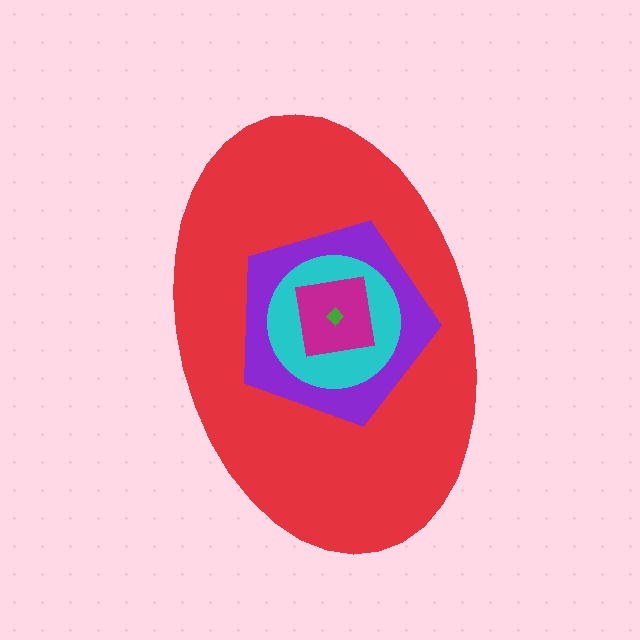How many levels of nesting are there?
5.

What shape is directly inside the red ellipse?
The purple pentagon.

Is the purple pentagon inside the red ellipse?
Yes.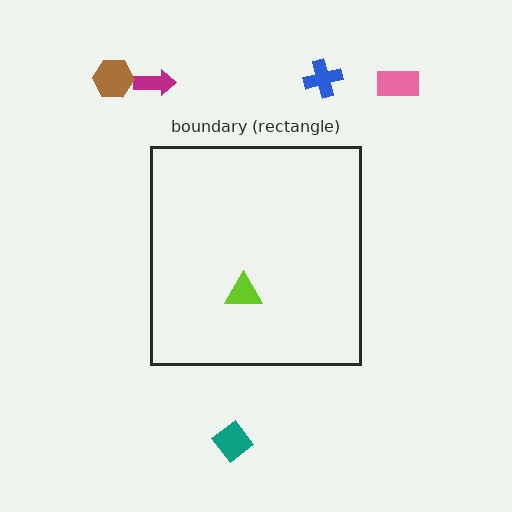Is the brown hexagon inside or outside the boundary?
Outside.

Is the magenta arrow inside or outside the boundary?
Outside.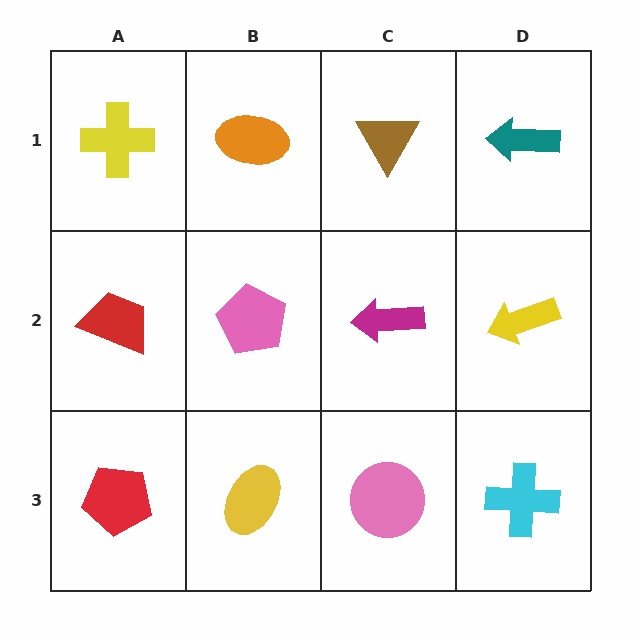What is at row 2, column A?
A red trapezoid.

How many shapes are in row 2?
4 shapes.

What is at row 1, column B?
An orange ellipse.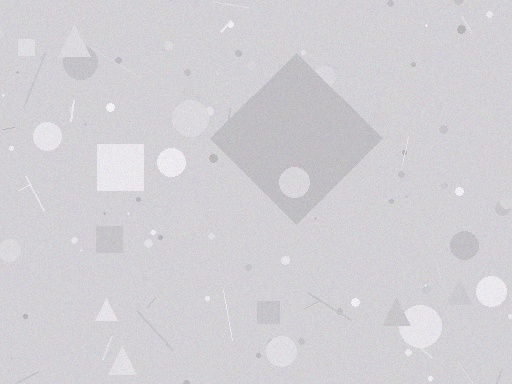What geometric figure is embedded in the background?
A diamond is embedded in the background.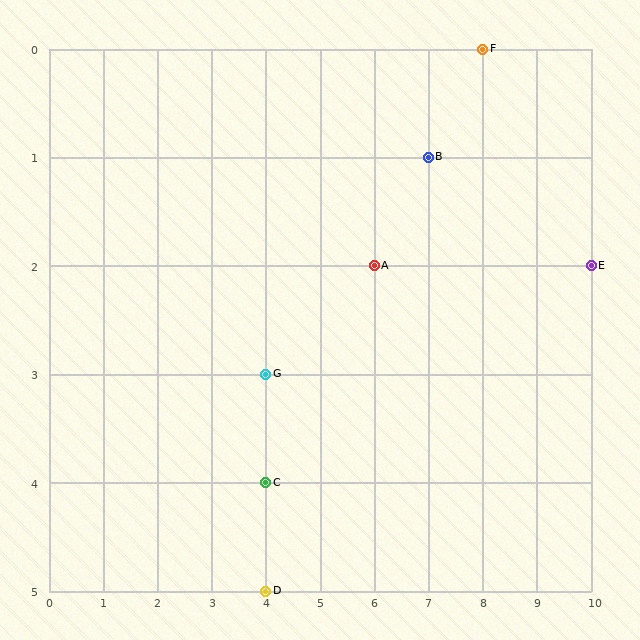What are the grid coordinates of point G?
Point G is at grid coordinates (4, 3).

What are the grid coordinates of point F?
Point F is at grid coordinates (8, 0).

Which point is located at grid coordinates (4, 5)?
Point D is at (4, 5).